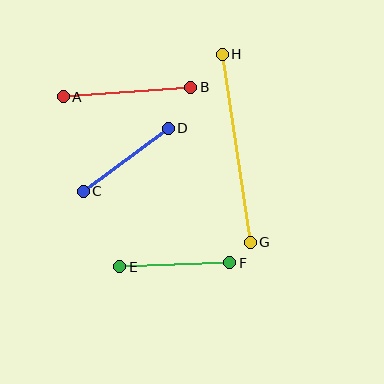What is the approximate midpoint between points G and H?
The midpoint is at approximately (236, 148) pixels.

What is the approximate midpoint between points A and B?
The midpoint is at approximately (127, 92) pixels.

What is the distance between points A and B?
The distance is approximately 128 pixels.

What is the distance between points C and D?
The distance is approximately 106 pixels.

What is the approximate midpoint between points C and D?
The midpoint is at approximately (126, 160) pixels.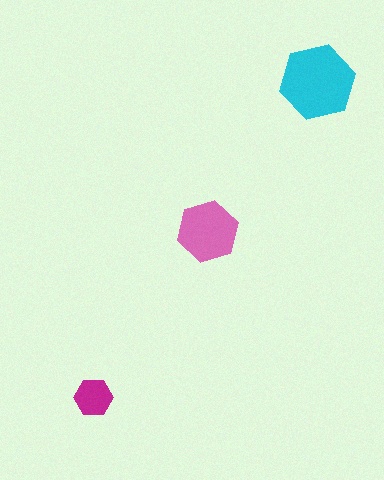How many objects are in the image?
There are 3 objects in the image.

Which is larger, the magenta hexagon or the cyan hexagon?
The cyan one.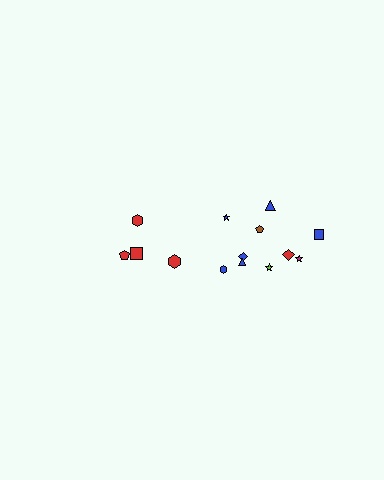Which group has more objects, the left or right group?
The right group.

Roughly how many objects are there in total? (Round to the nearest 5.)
Roughly 15 objects in total.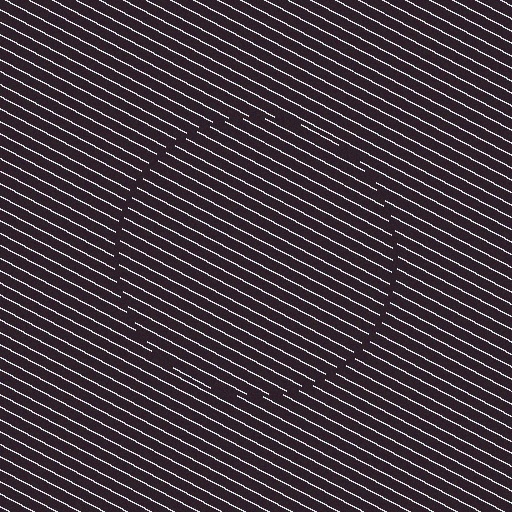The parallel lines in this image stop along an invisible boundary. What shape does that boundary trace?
An illusory circle. The interior of the shape contains the same grating, shifted by half a period — the contour is defined by the phase discontinuity where line-ends from the inner and outer gratings abut.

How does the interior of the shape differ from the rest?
The interior of the shape contains the same grating, shifted by half a period — the contour is defined by the phase discontinuity where line-ends from the inner and outer gratings abut.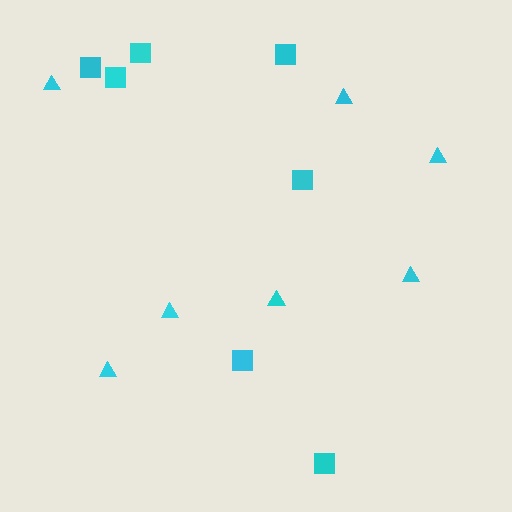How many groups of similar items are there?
There are 2 groups: one group of triangles (7) and one group of squares (7).